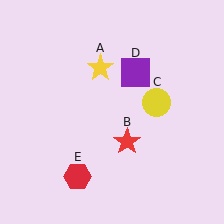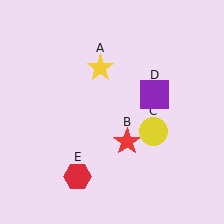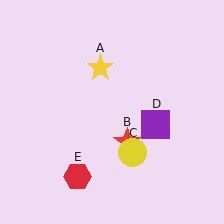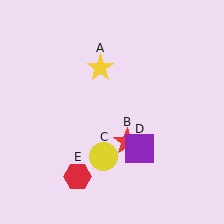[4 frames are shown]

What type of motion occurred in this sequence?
The yellow circle (object C), purple square (object D) rotated clockwise around the center of the scene.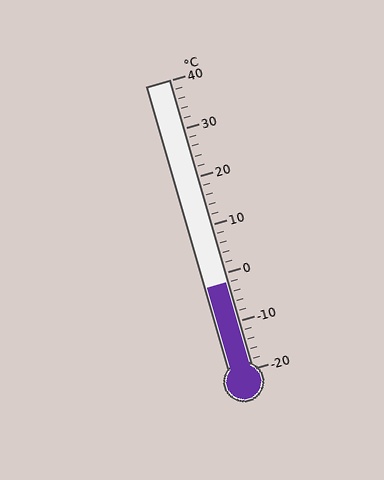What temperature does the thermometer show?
The thermometer shows approximately -2°C.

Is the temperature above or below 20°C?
The temperature is below 20°C.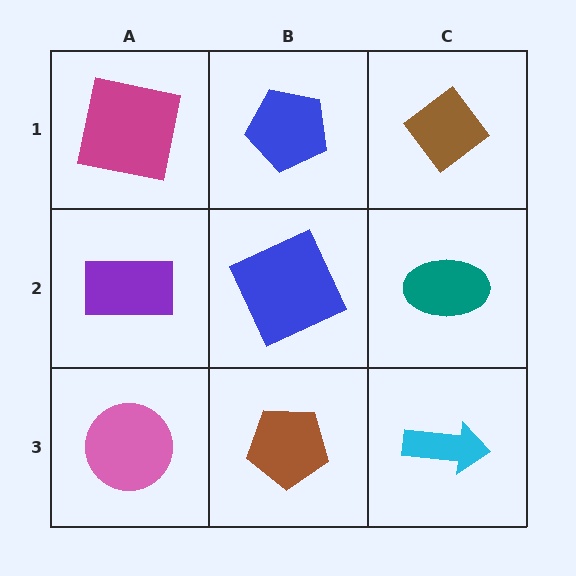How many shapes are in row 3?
3 shapes.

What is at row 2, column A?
A purple rectangle.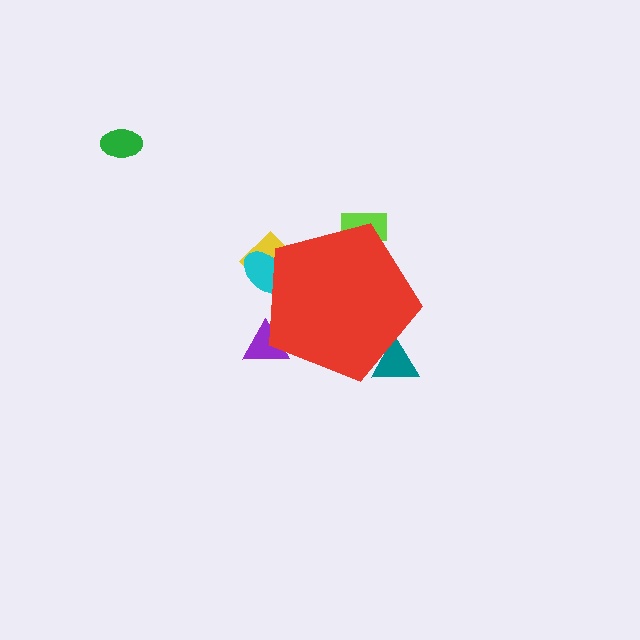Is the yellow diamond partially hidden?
Yes, the yellow diamond is partially hidden behind the red pentagon.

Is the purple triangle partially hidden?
Yes, the purple triangle is partially hidden behind the red pentagon.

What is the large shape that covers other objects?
A red pentagon.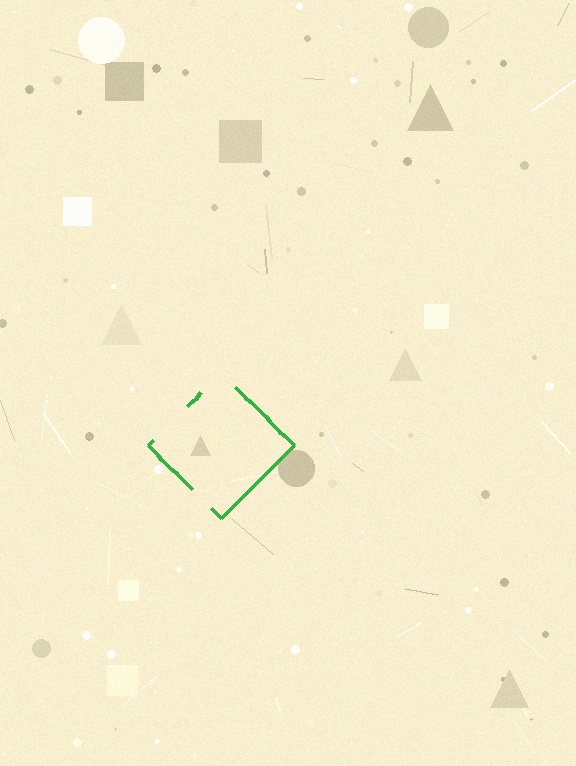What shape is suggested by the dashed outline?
The dashed outline suggests a diamond.